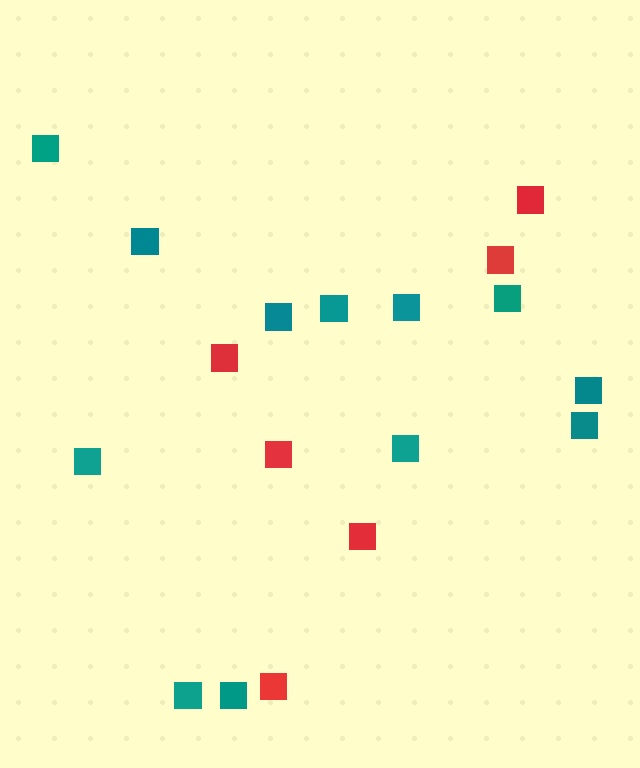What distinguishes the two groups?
There are 2 groups: one group of red squares (6) and one group of teal squares (12).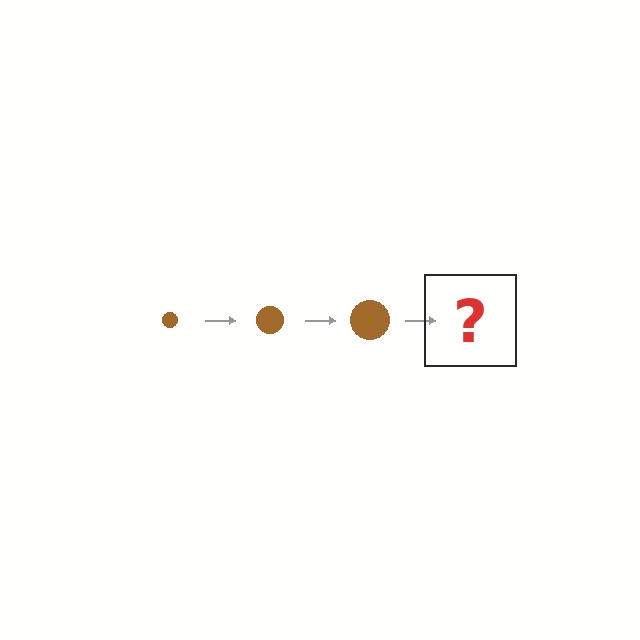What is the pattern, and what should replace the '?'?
The pattern is that the circle gets progressively larger each step. The '?' should be a brown circle, larger than the previous one.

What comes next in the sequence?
The next element should be a brown circle, larger than the previous one.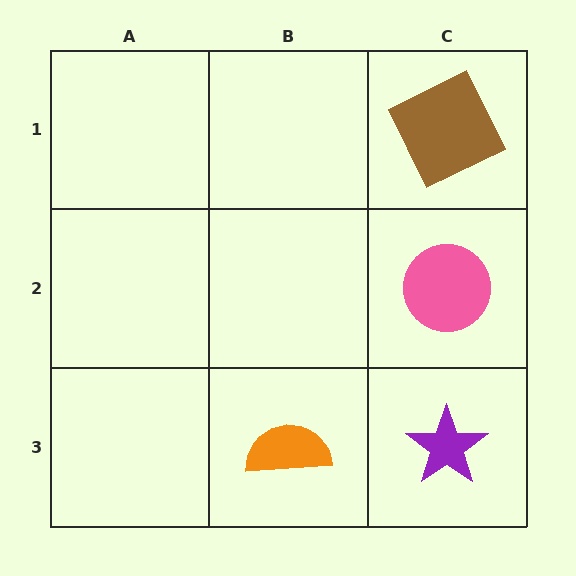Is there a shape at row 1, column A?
No, that cell is empty.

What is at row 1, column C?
A brown square.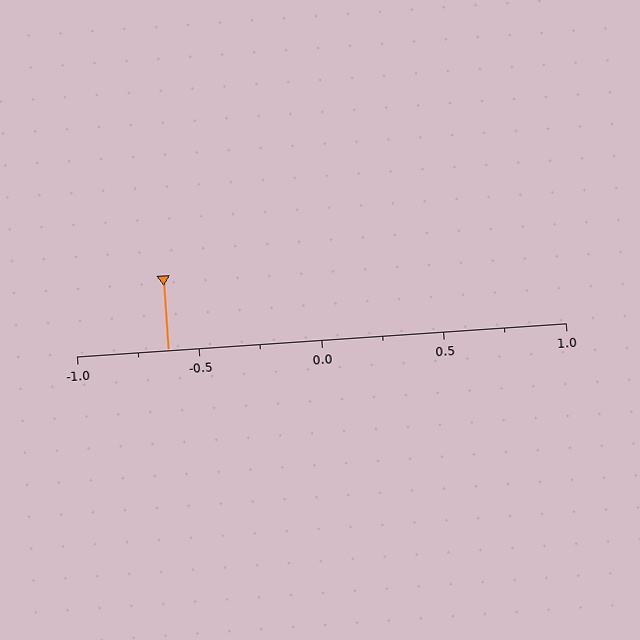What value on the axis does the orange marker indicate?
The marker indicates approximately -0.62.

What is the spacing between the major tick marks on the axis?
The major ticks are spaced 0.5 apart.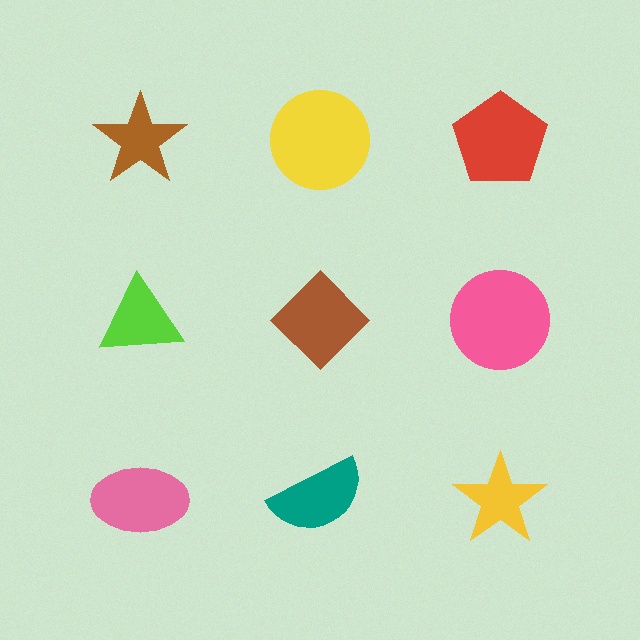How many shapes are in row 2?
3 shapes.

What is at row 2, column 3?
A pink circle.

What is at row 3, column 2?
A teal semicircle.